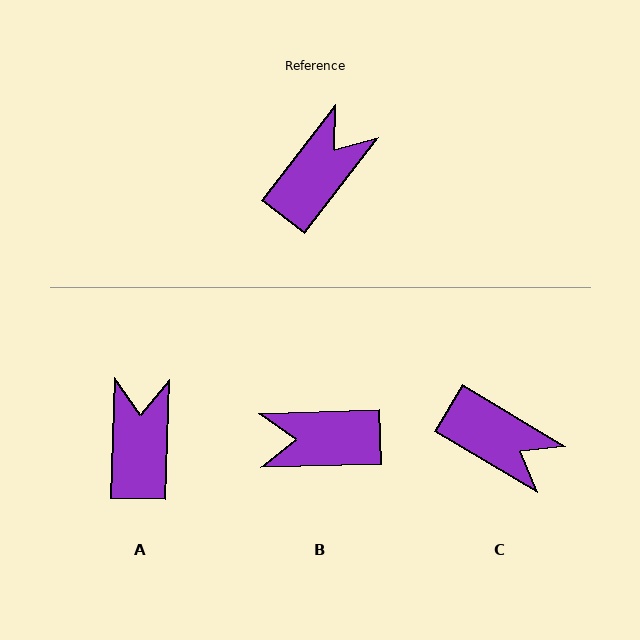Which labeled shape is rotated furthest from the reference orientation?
B, about 129 degrees away.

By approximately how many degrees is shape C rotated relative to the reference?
Approximately 83 degrees clockwise.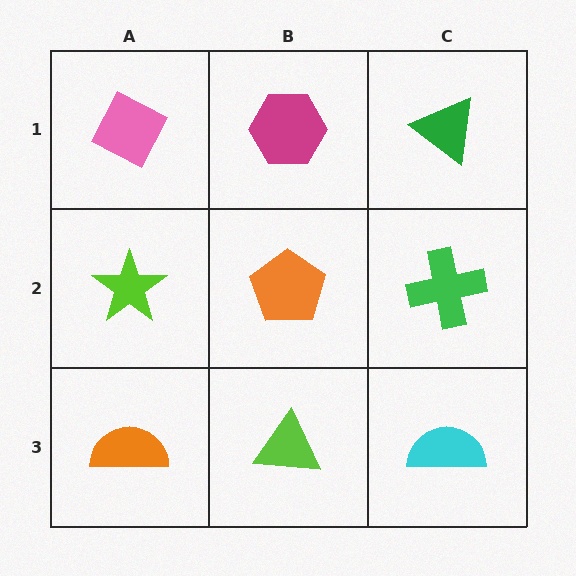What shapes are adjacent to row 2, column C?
A green triangle (row 1, column C), a cyan semicircle (row 3, column C), an orange pentagon (row 2, column B).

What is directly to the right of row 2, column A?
An orange pentagon.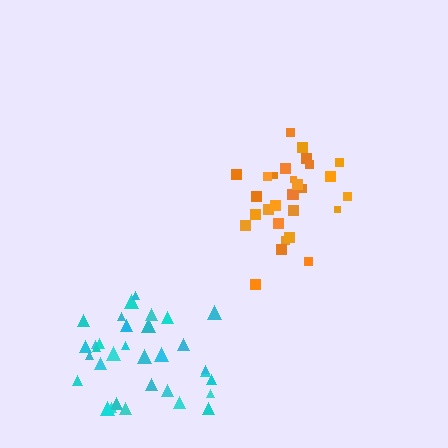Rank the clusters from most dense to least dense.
orange, cyan.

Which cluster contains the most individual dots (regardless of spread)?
Cyan (33).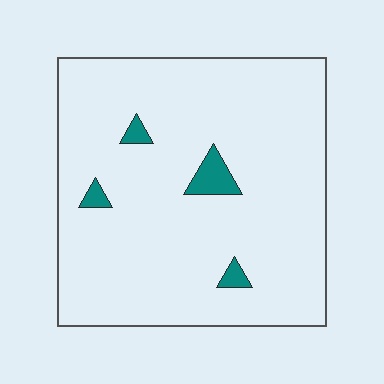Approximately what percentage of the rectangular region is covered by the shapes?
Approximately 5%.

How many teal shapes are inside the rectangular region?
4.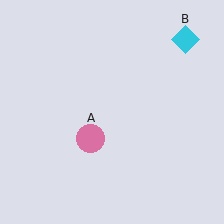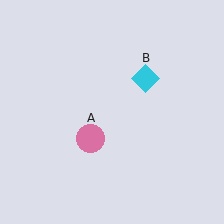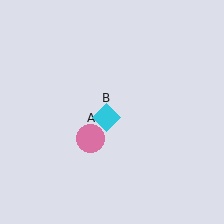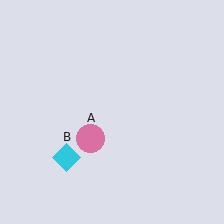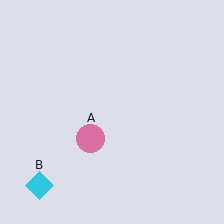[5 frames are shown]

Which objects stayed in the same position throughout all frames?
Pink circle (object A) remained stationary.